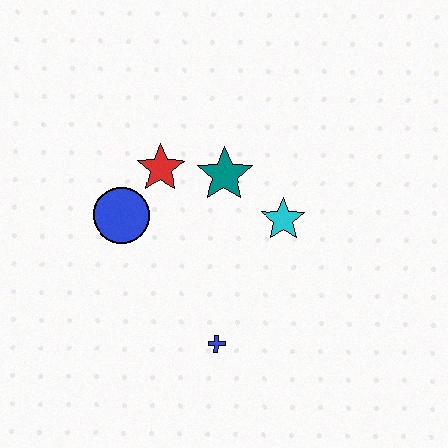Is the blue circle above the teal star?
No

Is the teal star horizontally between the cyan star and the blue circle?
Yes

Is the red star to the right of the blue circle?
Yes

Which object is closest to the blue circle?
The red star is closest to the blue circle.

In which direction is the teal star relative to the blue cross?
The teal star is above the blue cross.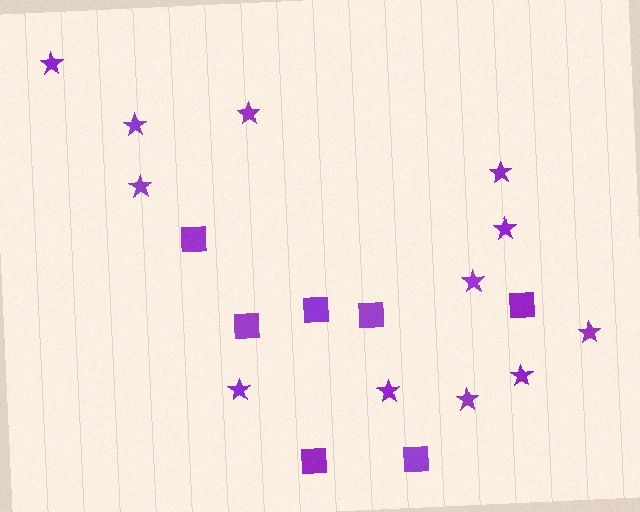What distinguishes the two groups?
There are 2 groups: one group of stars (12) and one group of squares (7).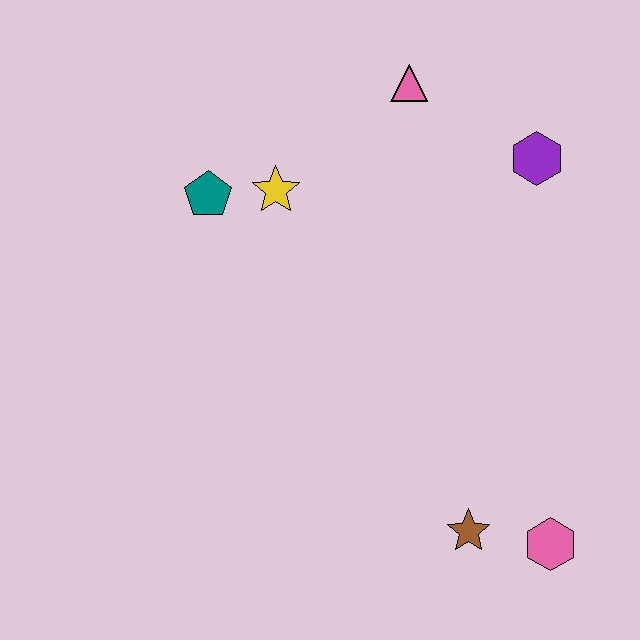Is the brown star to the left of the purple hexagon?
Yes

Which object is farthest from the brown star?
The pink triangle is farthest from the brown star.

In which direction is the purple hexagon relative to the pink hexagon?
The purple hexagon is above the pink hexagon.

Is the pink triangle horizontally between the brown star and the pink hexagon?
No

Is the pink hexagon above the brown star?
No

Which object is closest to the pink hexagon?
The brown star is closest to the pink hexagon.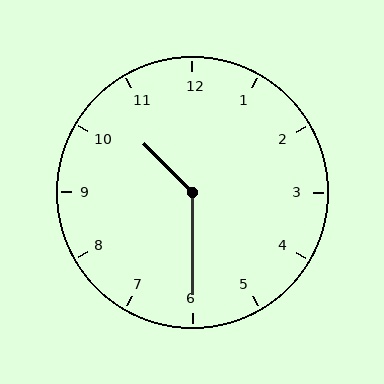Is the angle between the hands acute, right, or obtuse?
It is obtuse.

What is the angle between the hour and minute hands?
Approximately 135 degrees.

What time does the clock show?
10:30.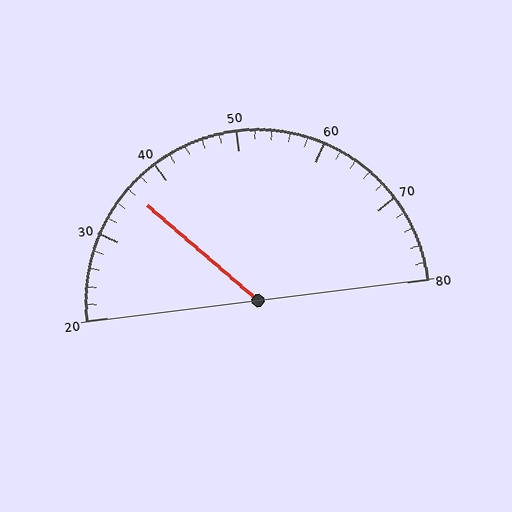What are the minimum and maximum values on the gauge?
The gauge ranges from 20 to 80.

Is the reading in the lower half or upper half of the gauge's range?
The reading is in the lower half of the range (20 to 80).